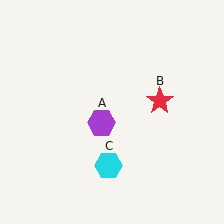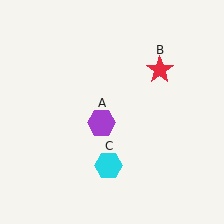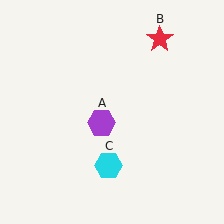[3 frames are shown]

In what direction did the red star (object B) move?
The red star (object B) moved up.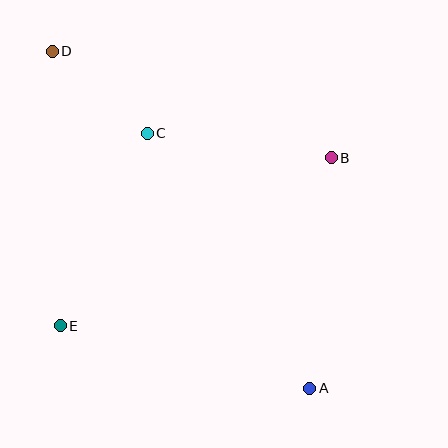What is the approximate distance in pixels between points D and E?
The distance between D and E is approximately 275 pixels.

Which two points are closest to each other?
Points C and D are closest to each other.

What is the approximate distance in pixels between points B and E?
The distance between B and E is approximately 319 pixels.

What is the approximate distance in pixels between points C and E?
The distance between C and E is approximately 212 pixels.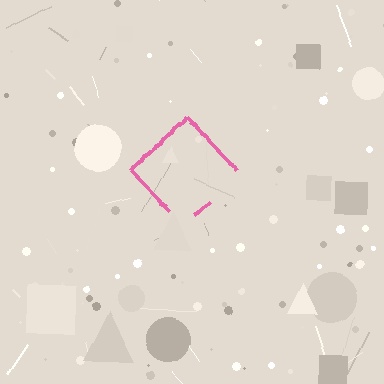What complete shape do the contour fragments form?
The contour fragments form a diamond.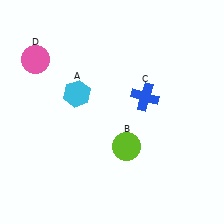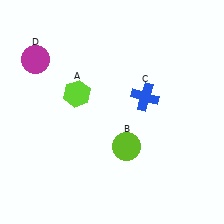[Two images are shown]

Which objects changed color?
A changed from cyan to lime. D changed from pink to magenta.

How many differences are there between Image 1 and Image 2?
There are 2 differences between the two images.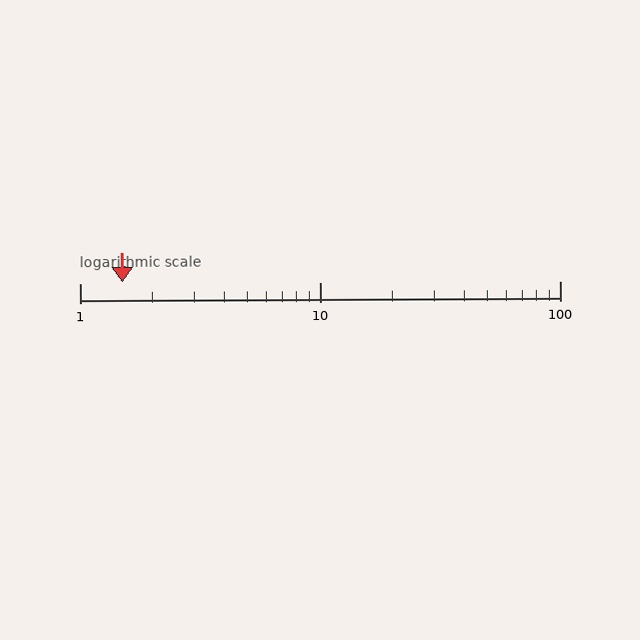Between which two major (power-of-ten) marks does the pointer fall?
The pointer is between 1 and 10.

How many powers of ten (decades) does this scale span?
The scale spans 2 decades, from 1 to 100.